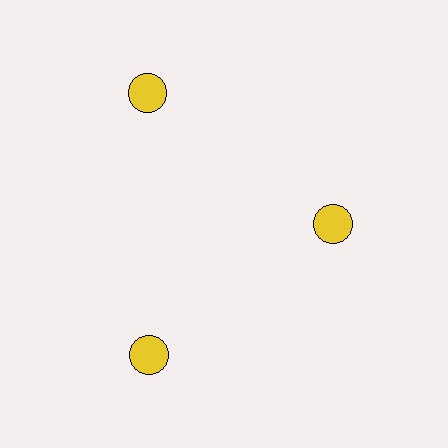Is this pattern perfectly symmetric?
No. The 3 yellow circles are arranged in a ring, but one element near the 3 o'clock position is pulled inward toward the center, breaking the 3-fold rotational symmetry.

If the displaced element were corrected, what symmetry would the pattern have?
It would have 3-fold rotational symmetry — the pattern would map onto itself every 120 degrees.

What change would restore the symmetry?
The symmetry would be restored by moving it outward, back onto the ring so that all 3 circles sit at equal angles and equal distance from the center.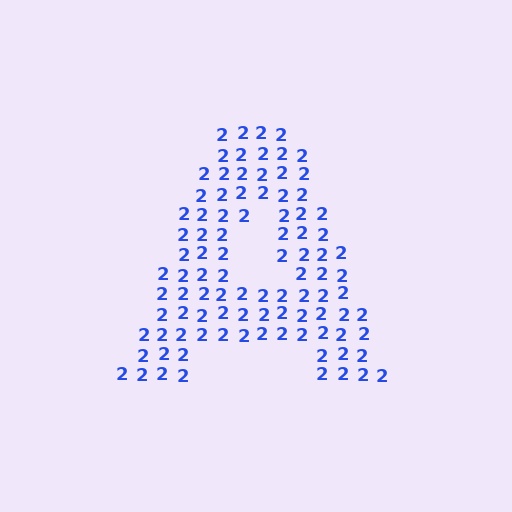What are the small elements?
The small elements are digit 2's.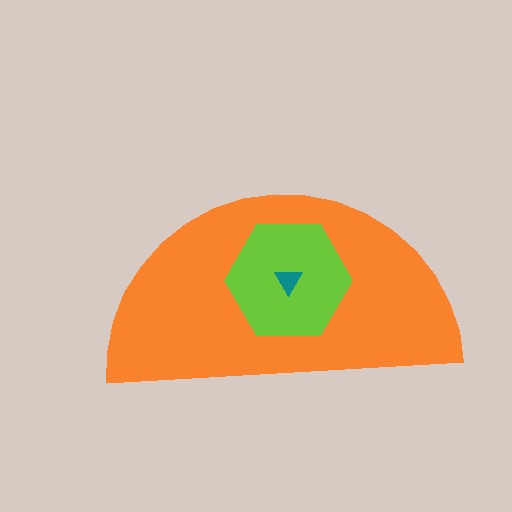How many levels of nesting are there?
3.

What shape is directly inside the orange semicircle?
The lime hexagon.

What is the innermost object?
The teal triangle.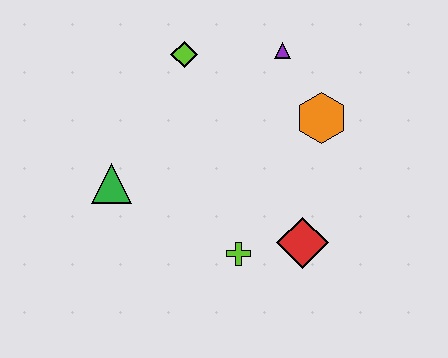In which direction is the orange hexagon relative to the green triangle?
The orange hexagon is to the right of the green triangle.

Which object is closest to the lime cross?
The red diamond is closest to the lime cross.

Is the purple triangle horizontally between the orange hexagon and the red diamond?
No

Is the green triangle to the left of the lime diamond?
Yes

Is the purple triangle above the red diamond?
Yes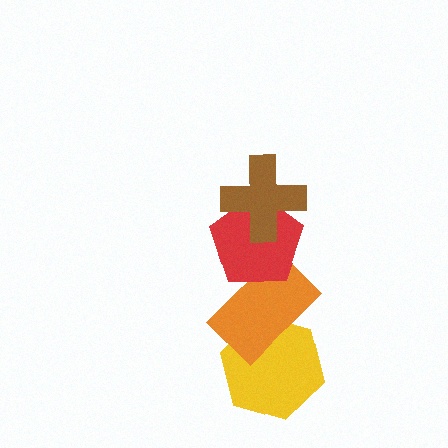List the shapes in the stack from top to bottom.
From top to bottom: the brown cross, the red pentagon, the orange rectangle, the yellow hexagon.